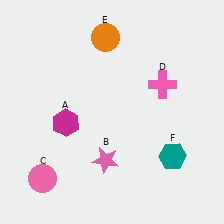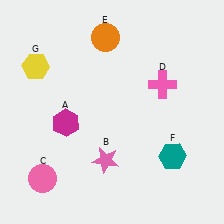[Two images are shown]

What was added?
A yellow hexagon (G) was added in Image 2.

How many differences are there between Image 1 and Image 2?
There is 1 difference between the two images.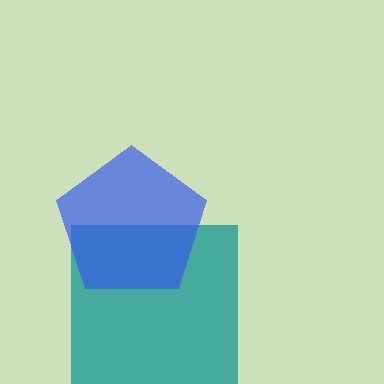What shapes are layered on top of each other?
The layered shapes are: a teal square, a blue pentagon.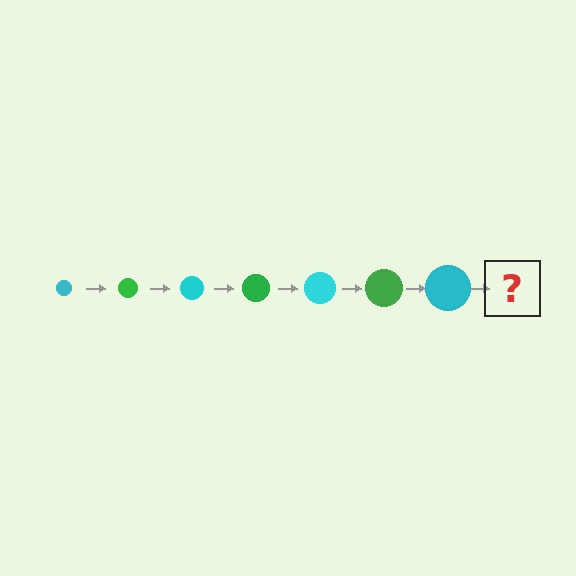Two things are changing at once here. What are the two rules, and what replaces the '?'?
The two rules are that the circle grows larger each step and the color cycles through cyan and green. The '?' should be a green circle, larger than the previous one.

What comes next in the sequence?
The next element should be a green circle, larger than the previous one.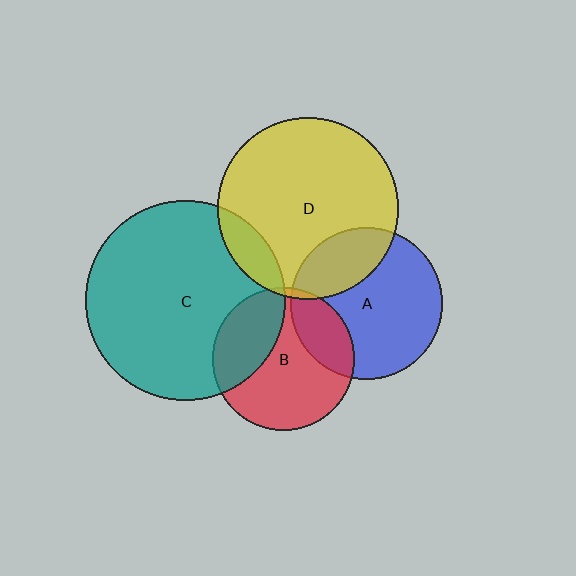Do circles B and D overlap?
Yes.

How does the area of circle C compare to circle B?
Approximately 2.0 times.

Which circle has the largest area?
Circle C (teal).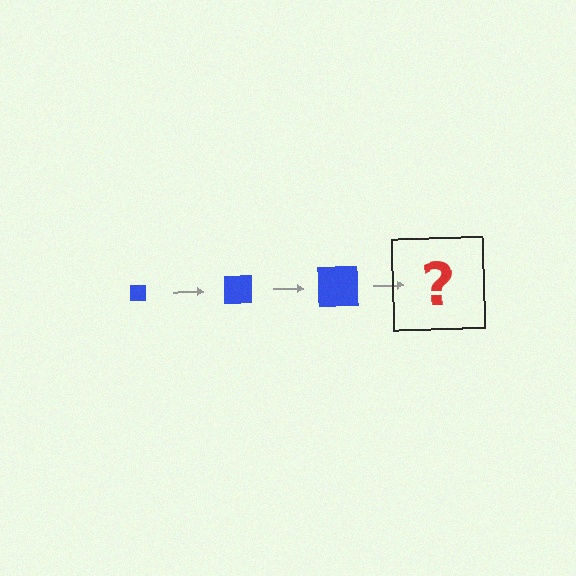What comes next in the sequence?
The next element should be a blue square, larger than the previous one.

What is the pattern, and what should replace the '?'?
The pattern is that the square gets progressively larger each step. The '?' should be a blue square, larger than the previous one.